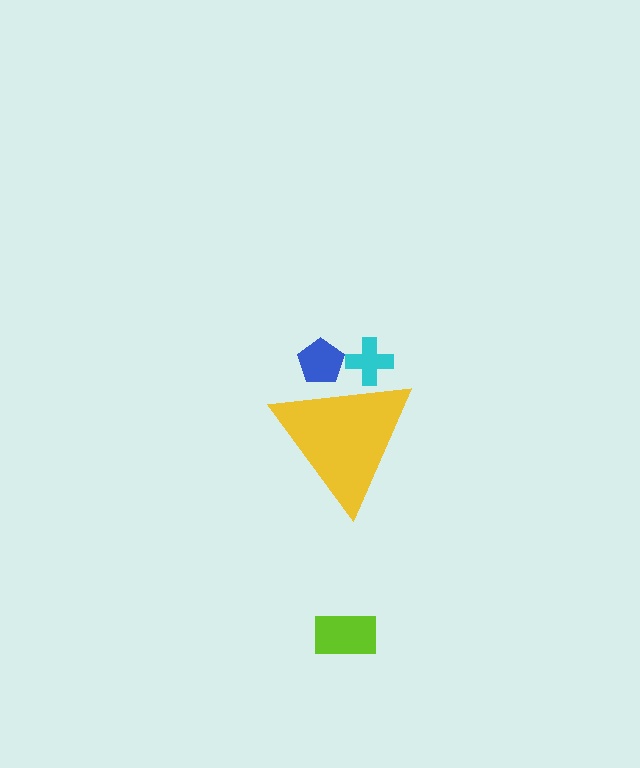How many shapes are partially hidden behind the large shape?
2 shapes are partially hidden.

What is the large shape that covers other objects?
A yellow triangle.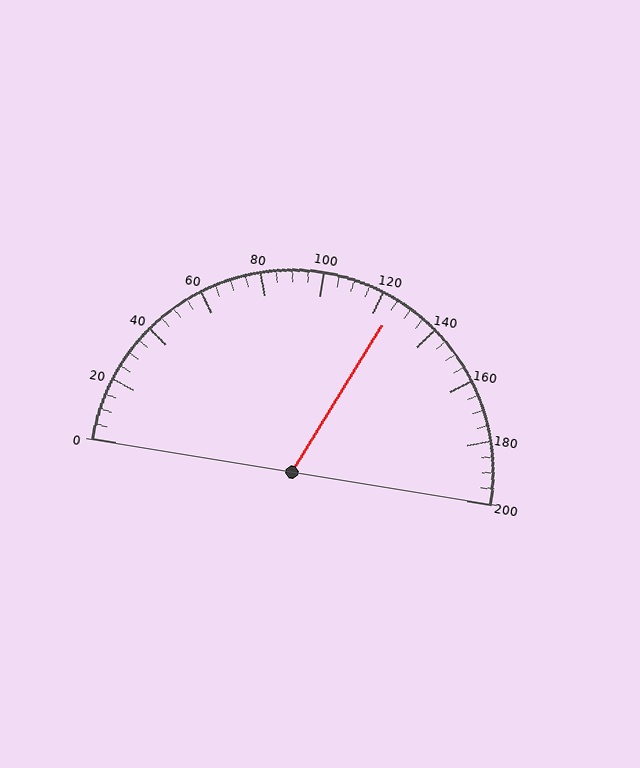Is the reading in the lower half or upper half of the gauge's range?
The reading is in the upper half of the range (0 to 200).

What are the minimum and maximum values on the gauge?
The gauge ranges from 0 to 200.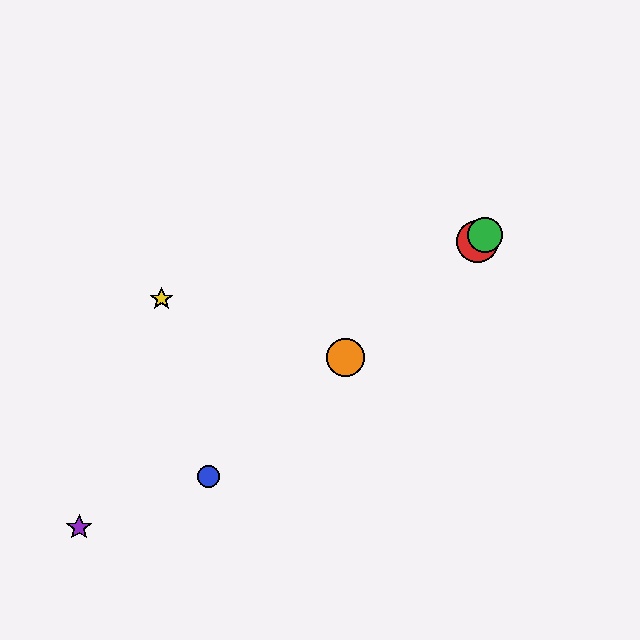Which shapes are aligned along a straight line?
The red circle, the blue circle, the green circle, the orange circle are aligned along a straight line.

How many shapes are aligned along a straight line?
4 shapes (the red circle, the blue circle, the green circle, the orange circle) are aligned along a straight line.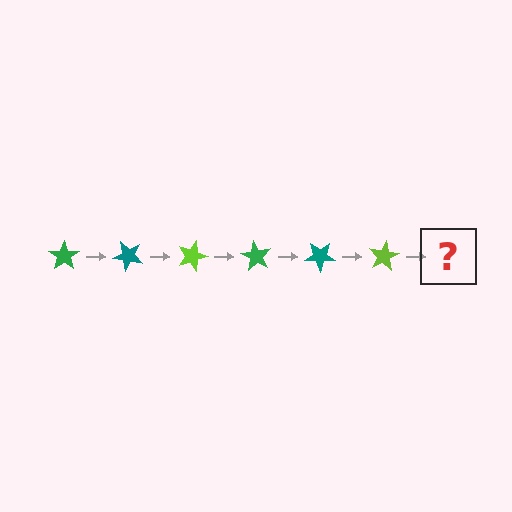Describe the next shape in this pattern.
It should be a green star, rotated 270 degrees from the start.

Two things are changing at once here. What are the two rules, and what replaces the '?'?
The two rules are that it rotates 45 degrees each step and the color cycles through green, teal, and lime. The '?' should be a green star, rotated 270 degrees from the start.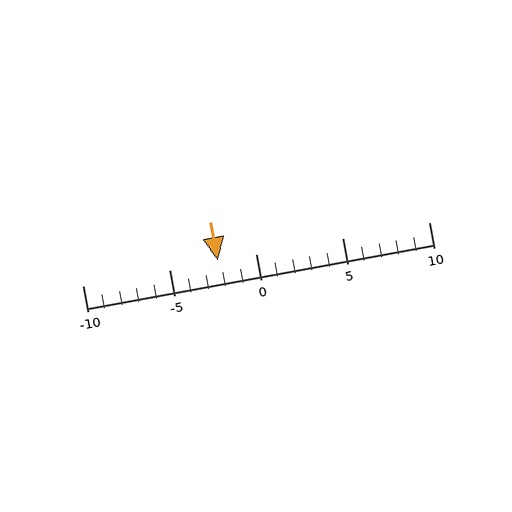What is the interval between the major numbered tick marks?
The major tick marks are spaced 5 units apart.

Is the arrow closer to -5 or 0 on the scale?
The arrow is closer to 0.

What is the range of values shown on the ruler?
The ruler shows values from -10 to 10.